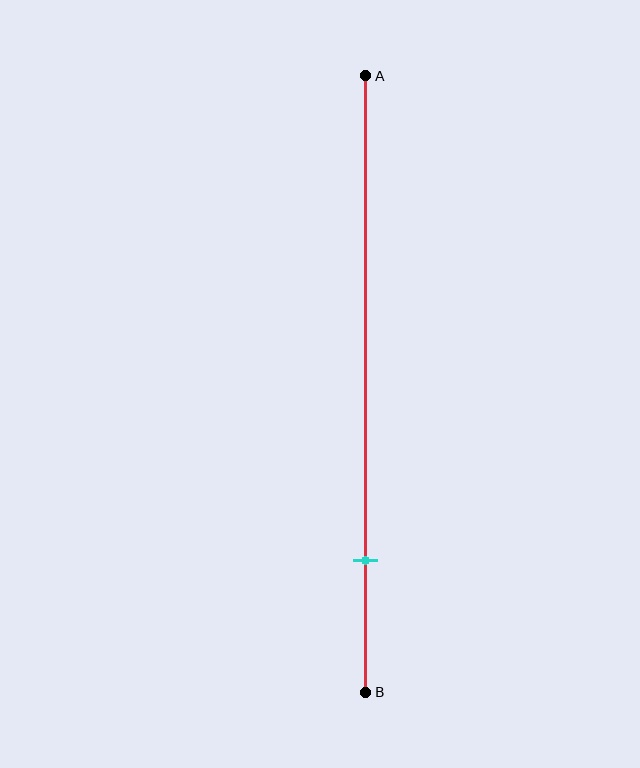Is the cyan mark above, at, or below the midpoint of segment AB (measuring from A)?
The cyan mark is below the midpoint of segment AB.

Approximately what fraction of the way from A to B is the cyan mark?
The cyan mark is approximately 80% of the way from A to B.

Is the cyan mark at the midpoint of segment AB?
No, the mark is at about 80% from A, not at the 50% midpoint.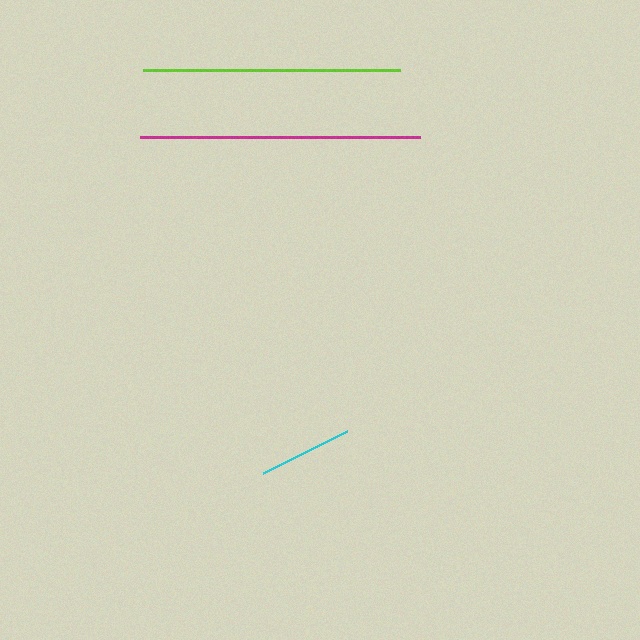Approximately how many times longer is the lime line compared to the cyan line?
The lime line is approximately 2.7 times the length of the cyan line.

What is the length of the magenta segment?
The magenta segment is approximately 280 pixels long.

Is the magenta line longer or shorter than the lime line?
The magenta line is longer than the lime line.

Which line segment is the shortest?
The cyan line is the shortest at approximately 94 pixels.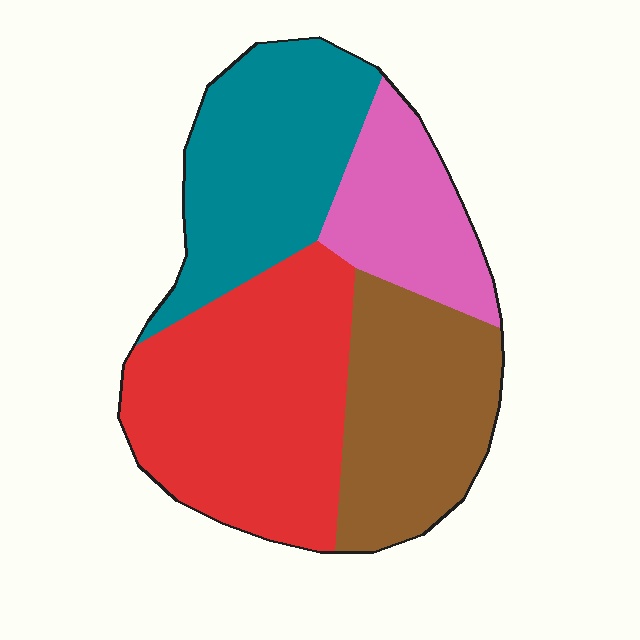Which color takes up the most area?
Red, at roughly 35%.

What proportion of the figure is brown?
Brown takes up about one quarter (1/4) of the figure.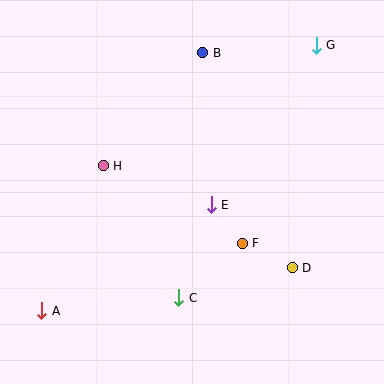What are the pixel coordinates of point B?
Point B is at (203, 53).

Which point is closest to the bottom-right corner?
Point D is closest to the bottom-right corner.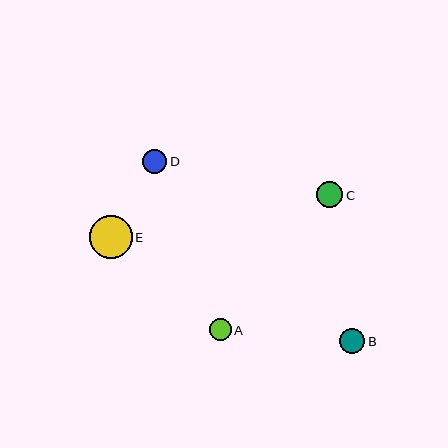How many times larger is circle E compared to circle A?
Circle E is approximately 2.0 times the size of circle A.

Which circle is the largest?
Circle E is the largest with a size of approximately 43 pixels.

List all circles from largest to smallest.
From largest to smallest: E, C, B, D, A.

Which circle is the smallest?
Circle A is the smallest with a size of approximately 22 pixels.